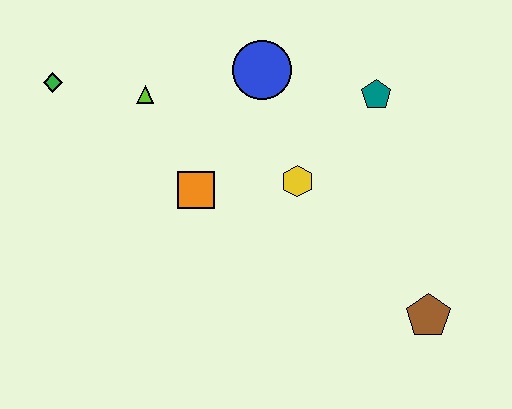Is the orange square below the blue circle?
Yes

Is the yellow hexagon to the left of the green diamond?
No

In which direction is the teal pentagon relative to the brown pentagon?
The teal pentagon is above the brown pentagon.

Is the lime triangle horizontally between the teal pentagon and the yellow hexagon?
No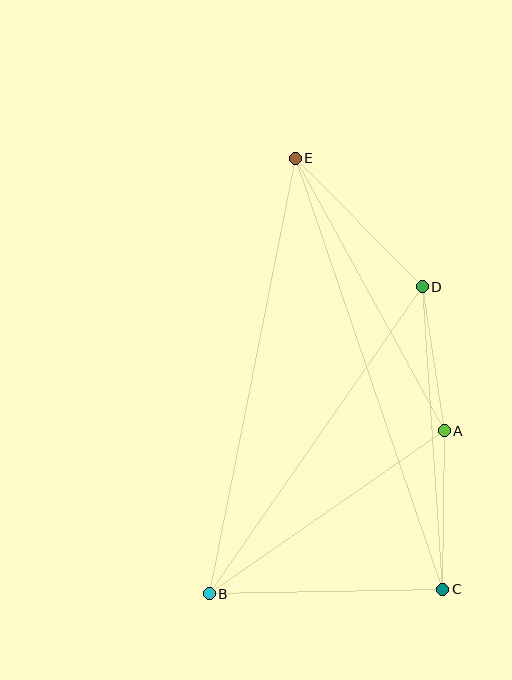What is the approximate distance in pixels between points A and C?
The distance between A and C is approximately 159 pixels.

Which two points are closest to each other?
Points A and D are closest to each other.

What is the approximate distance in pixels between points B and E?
The distance between B and E is approximately 444 pixels.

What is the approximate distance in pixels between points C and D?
The distance between C and D is approximately 303 pixels.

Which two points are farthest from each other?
Points C and E are farthest from each other.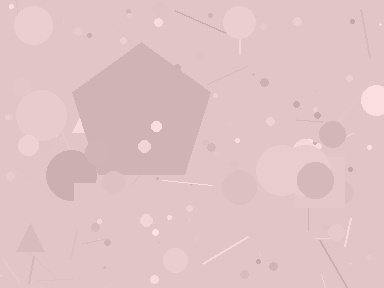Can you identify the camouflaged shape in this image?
The camouflaged shape is a pentagon.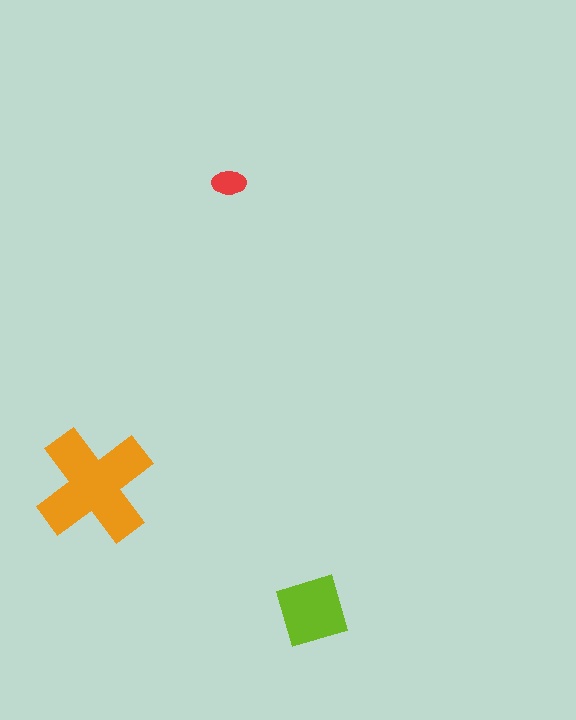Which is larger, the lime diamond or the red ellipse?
The lime diamond.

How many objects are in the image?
There are 3 objects in the image.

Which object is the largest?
The orange cross.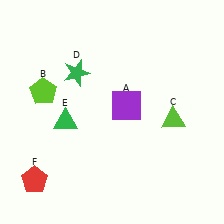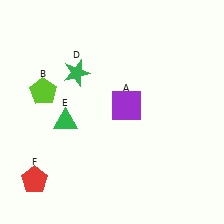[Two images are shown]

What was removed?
The lime triangle (C) was removed in Image 2.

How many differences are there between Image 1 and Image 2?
There is 1 difference between the two images.